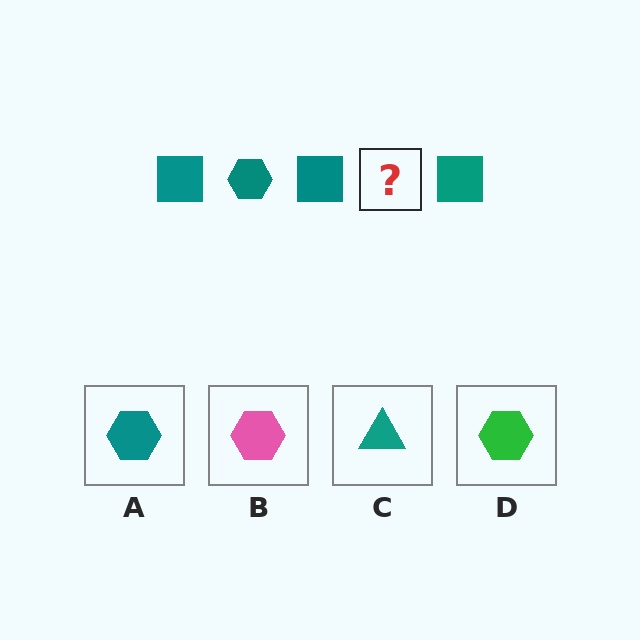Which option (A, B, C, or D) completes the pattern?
A.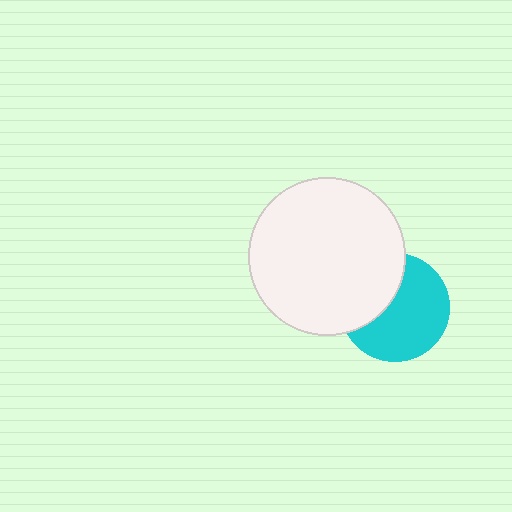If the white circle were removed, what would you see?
You would see the complete cyan circle.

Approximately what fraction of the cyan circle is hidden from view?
Roughly 36% of the cyan circle is hidden behind the white circle.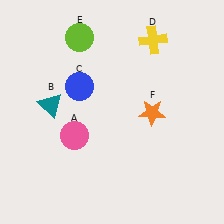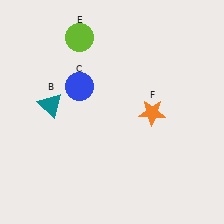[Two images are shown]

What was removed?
The yellow cross (D), the pink circle (A) were removed in Image 2.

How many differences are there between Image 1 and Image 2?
There are 2 differences between the two images.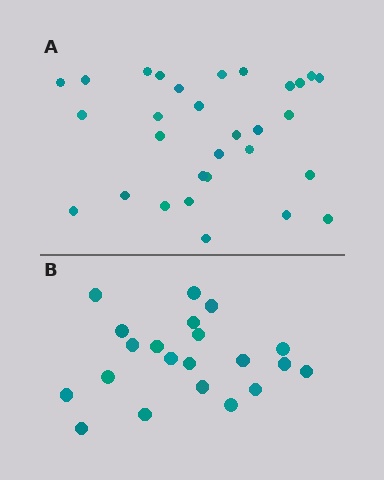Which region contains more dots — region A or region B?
Region A (the top region) has more dots.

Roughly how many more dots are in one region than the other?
Region A has roughly 8 or so more dots than region B.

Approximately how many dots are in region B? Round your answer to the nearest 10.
About 20 dots. (The exact count is 21, which rounds to 20.)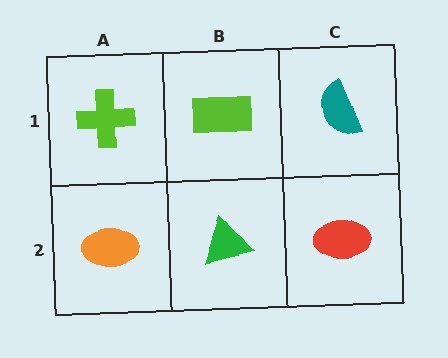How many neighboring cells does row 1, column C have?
2.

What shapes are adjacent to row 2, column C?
A teal semicircle (row 1, column C), a green triangle (row 2, column B).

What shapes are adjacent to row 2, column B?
A lime rectangle (row 1, column B), an orange ellipse (row 2, column A), a red ellipse (row 2, column C).